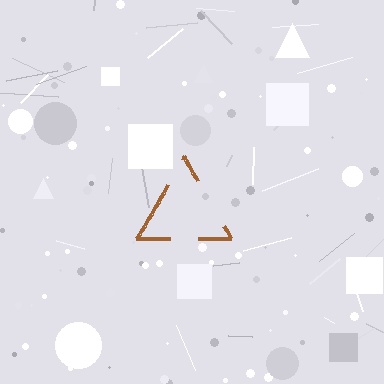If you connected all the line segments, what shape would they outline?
They would outline a triangle.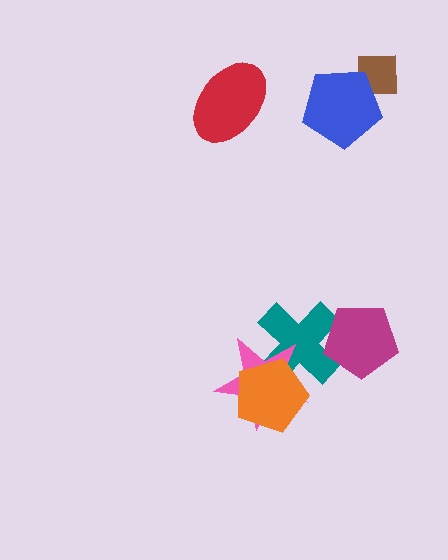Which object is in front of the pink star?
The orange pentagon is in front of the pink star.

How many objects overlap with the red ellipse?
0 objects overlap with the red ellipse.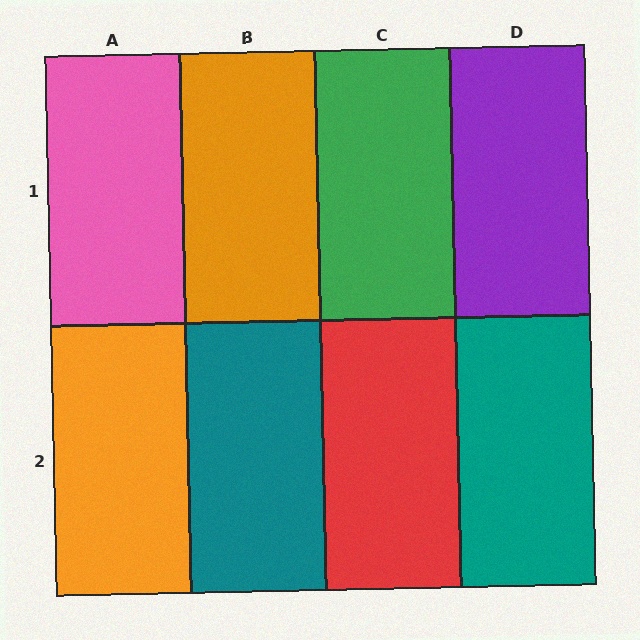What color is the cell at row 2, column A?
Orange.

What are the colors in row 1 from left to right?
Pink, orange, green, purple.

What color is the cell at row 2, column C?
Red.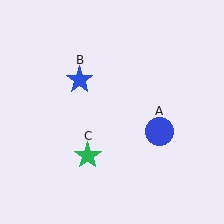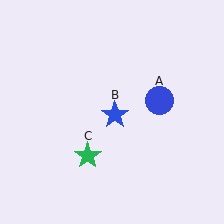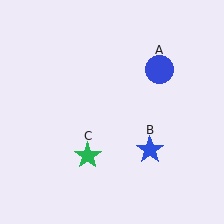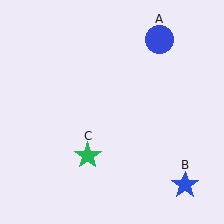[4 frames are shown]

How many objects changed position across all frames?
2 objects changed position: blue circle (object A), blue star (object B).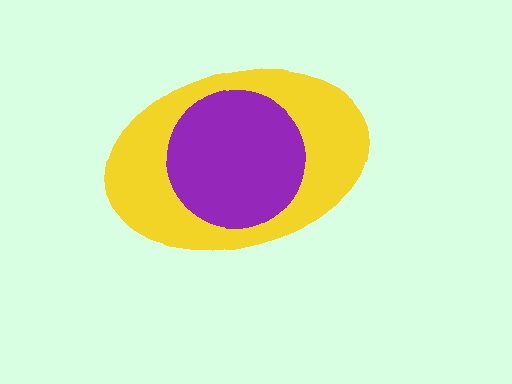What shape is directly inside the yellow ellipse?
The purple circle.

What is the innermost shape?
The purple circle.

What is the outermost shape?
The yellow ellipse.